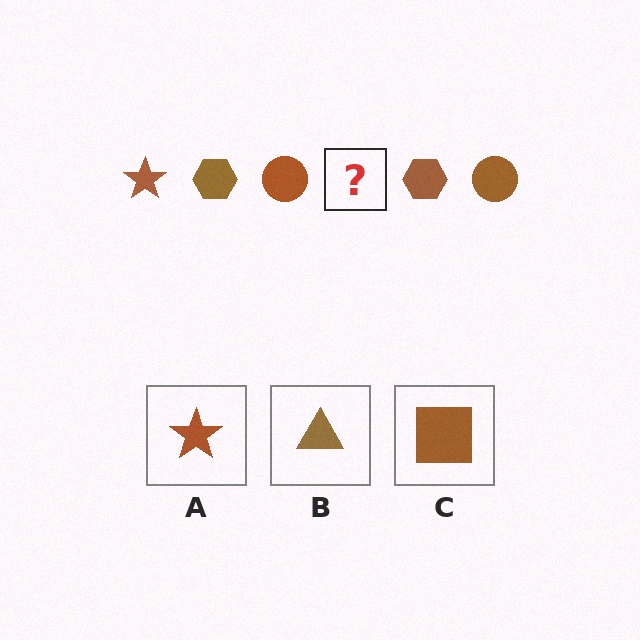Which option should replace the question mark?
Option A.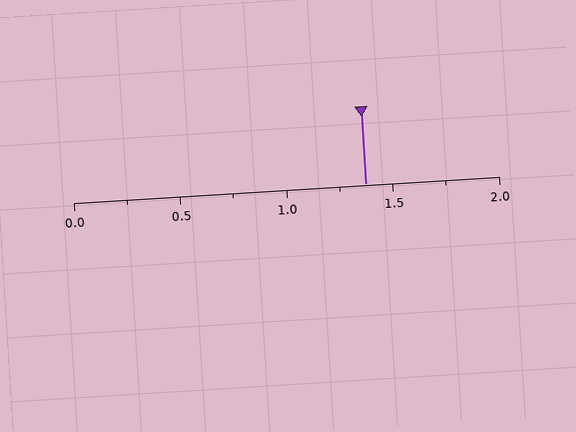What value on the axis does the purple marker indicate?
The marker indicates approximately 1.38.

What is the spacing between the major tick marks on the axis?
The major ticks are spaced 0.5 apart.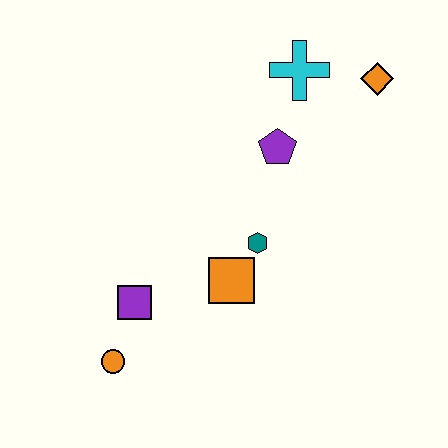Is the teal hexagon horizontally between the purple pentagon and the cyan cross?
No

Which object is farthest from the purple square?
The orange diamond is farthest from the purple square.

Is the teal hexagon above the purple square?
Yes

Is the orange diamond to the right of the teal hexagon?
Yes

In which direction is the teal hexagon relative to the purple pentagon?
The teal hexagon is below the purple pentagon.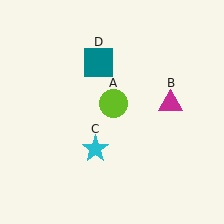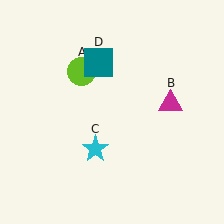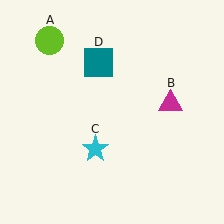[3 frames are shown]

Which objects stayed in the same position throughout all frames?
Magenta triangle (object B) and cyan star (object C) and teal square (object D) remained stationary.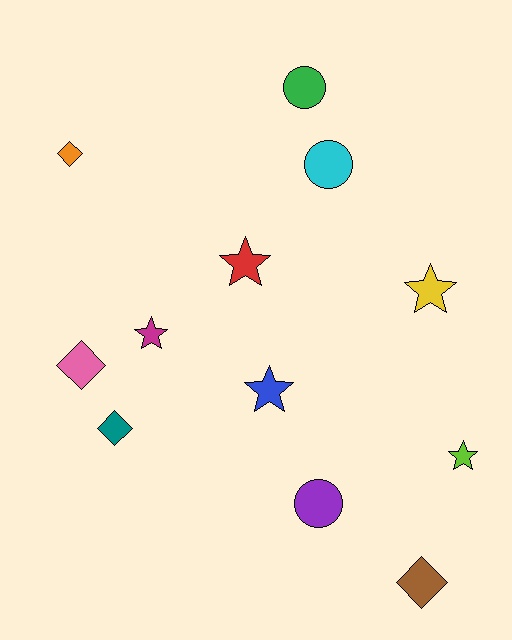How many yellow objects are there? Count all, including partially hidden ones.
There is 1 yellow object.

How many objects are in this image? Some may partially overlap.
There are 12 objects.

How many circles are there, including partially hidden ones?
There are 3 circles.